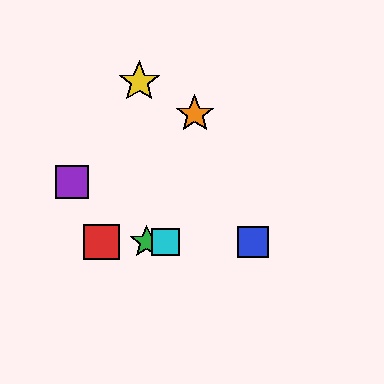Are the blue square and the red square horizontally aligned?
Yes, both are at y≈242.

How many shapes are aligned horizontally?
4 shapes (the red square, the blue square, the green star, the cyan square) are aligned horizontally.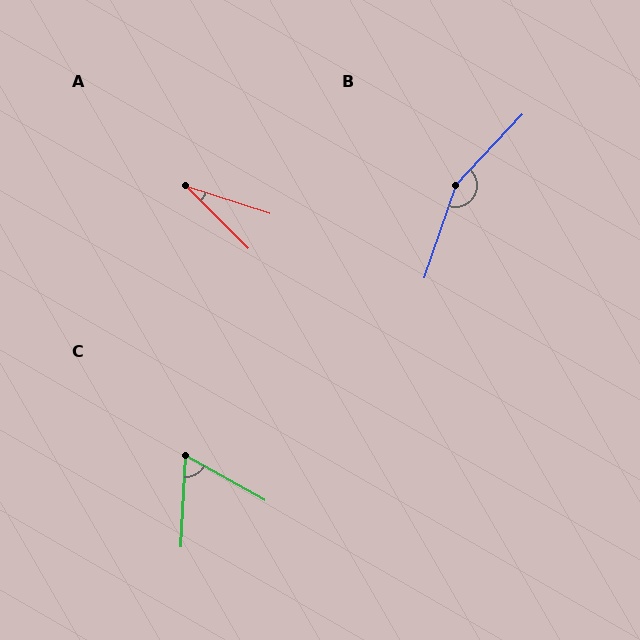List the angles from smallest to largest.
A (27°), C (63°), B (156°).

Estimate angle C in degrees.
Approximately 63 degrees.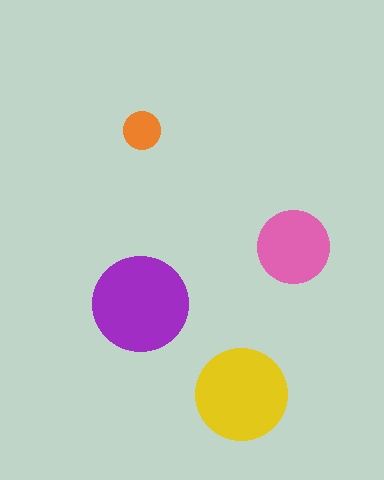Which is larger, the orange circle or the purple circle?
The purple one.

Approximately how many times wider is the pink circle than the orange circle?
About 2 times wider.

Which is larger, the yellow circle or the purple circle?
The purple one.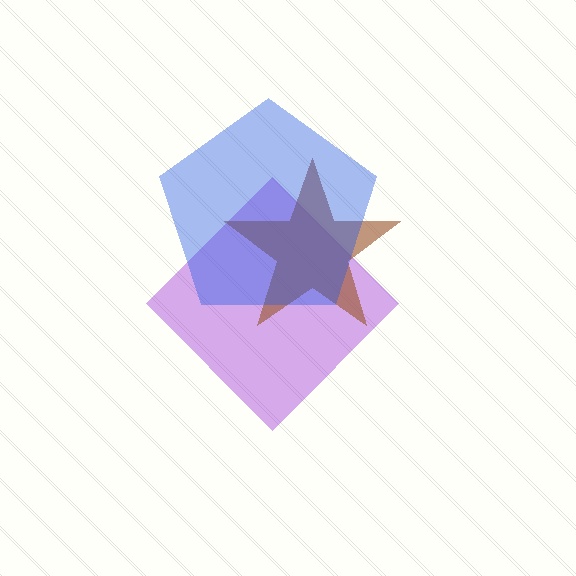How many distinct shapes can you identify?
There are 3 distinct shapes: a purple diamond, a brown star, a blue pentagon.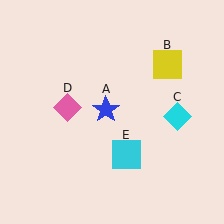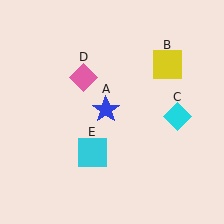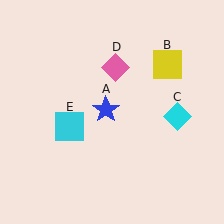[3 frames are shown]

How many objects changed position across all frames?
2 objects changed position: pink diamond (object D), cyan square (object E).